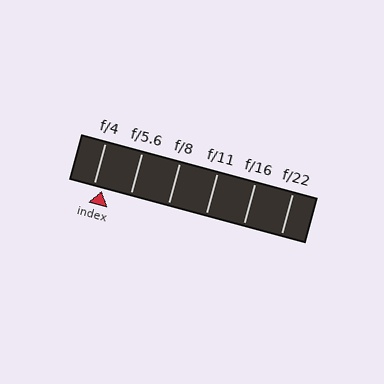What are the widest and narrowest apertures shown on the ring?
The widest aperture shown is f/4 and the narrowest is f/22.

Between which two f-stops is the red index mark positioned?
The index mark is between f/4 and f/5.6.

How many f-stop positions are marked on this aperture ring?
There are 6 f-stop positions marked.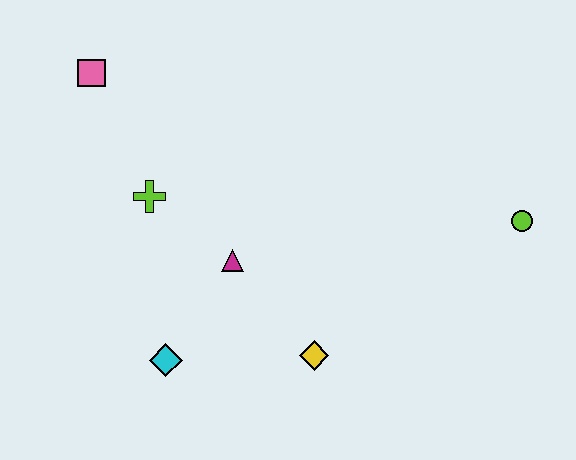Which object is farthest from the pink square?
The lime circle is farthest from the pink square.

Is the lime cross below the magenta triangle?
No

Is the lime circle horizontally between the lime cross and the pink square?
No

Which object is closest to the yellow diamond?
The magenta triangle is closest to the yellow diamond.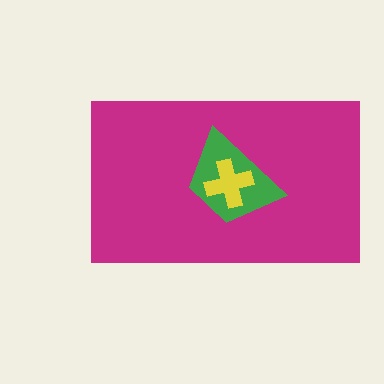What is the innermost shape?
The yellow cross.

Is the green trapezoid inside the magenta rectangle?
Yes.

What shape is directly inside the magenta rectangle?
The green trapezoid.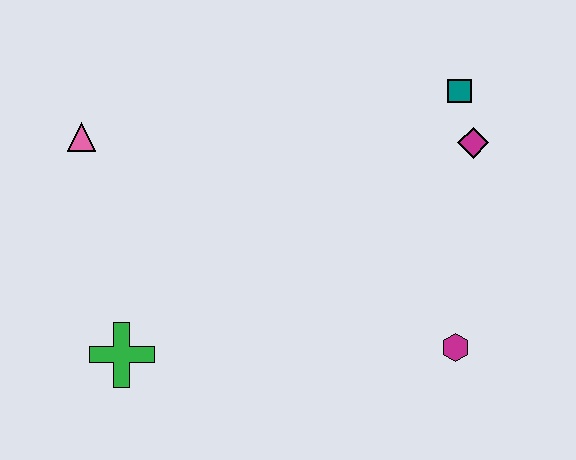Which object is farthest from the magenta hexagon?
The pink triangle is farthest from the magenta hexagon.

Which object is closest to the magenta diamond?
The teal square is closest to the magenta diamond.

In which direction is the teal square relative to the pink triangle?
The teal square is to the right of the pink triangle.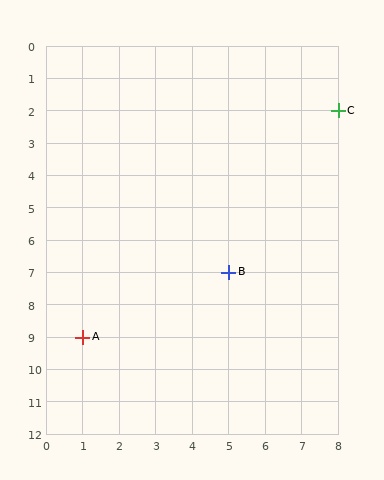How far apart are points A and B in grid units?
Points A and B are 4 columns and 2 rows apart (about 4.5 grid units diagonally).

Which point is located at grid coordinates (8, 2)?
Point C is at (8, 2).